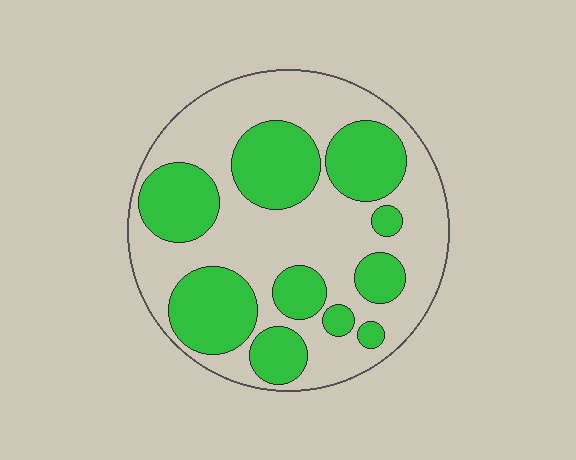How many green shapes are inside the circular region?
10.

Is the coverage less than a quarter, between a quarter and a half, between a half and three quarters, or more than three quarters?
Between a quarter and a half.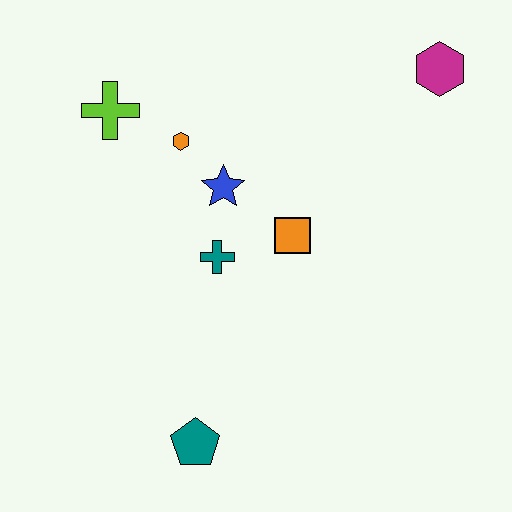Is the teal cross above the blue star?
No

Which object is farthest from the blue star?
The teal pentagon is farthest from the blue star.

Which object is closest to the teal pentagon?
The teal cross is closest to the teal pentagon.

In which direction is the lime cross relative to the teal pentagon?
The lime cross is above the teal pentagon.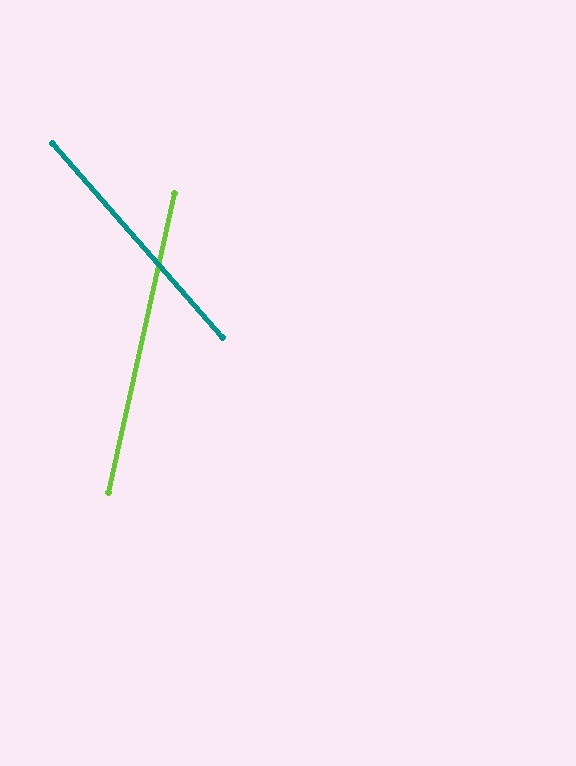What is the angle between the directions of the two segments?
Approximately 54 degrees.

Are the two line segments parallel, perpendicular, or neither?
Neither parallel nor perpendicular — they differ by about 54°.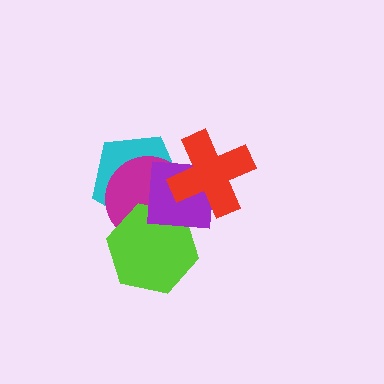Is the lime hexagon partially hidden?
Yes, it is partially covered by another shape.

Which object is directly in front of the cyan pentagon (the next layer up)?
The magenta circle is directly in front of the cyan pentagon.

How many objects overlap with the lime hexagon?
3 objects overlap with the lime hexagon.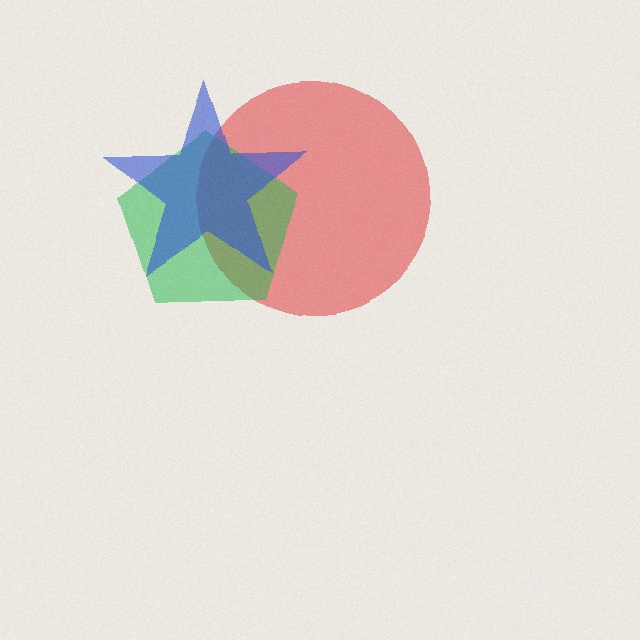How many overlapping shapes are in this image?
There are 3 overlapping shapes in the image.